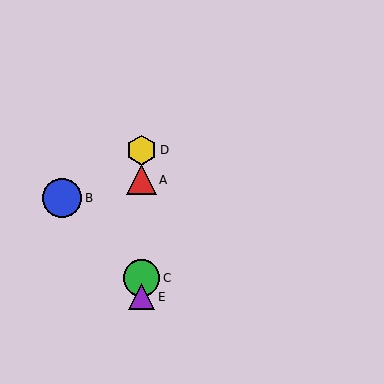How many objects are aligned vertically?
4 objects (A, C, D, E) are aligned vertically.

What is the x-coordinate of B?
Object B is at x≈62.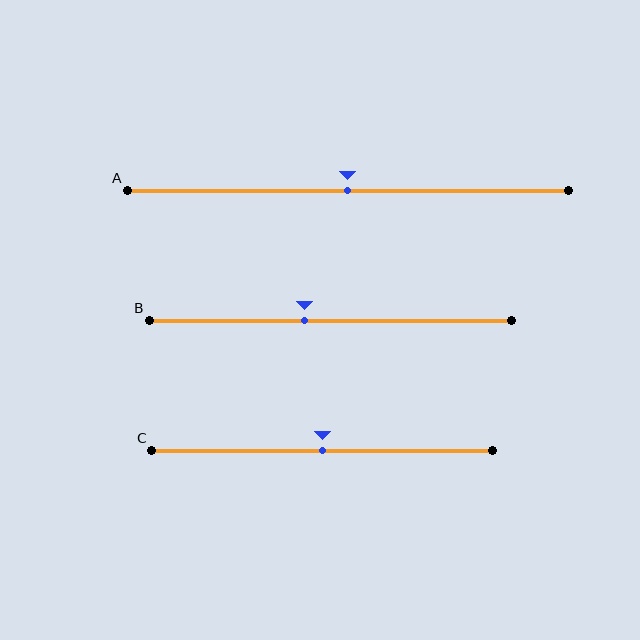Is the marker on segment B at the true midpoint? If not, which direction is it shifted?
No, the marker on segment B is shifted to the left by about 7% of the segment length.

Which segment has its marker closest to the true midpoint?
Segment A has its marker closest to the true midpoint.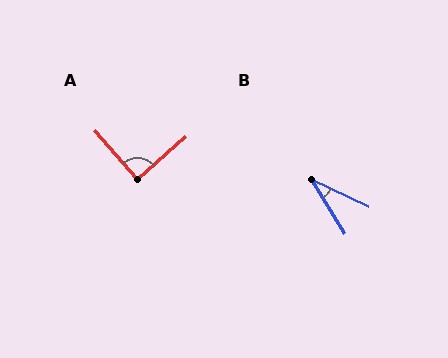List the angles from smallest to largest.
B (34°), A (90°).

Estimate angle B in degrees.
Approximately 34 degrees.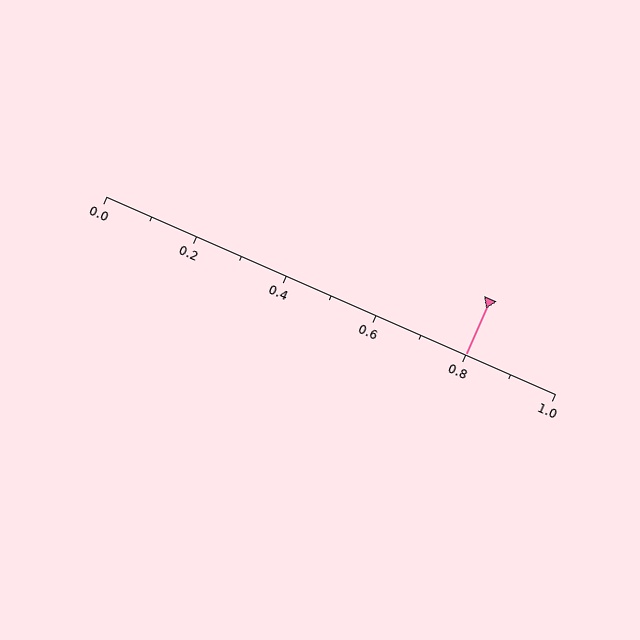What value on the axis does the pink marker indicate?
The marker indicates approximately 0.8.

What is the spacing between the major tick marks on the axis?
The major ticks are spaced 0.2 apart.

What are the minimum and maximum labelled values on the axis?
The axis runs from 0.0 to 1.0.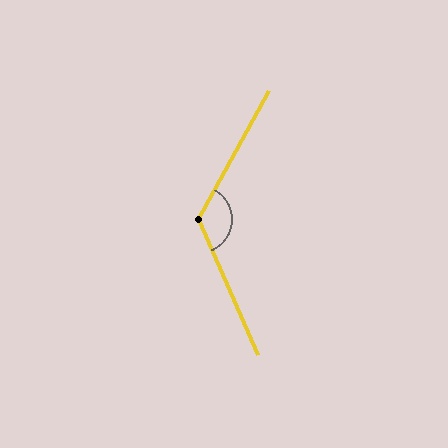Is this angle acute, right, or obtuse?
It is obtuse.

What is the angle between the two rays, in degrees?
Approximately 128 degrees.